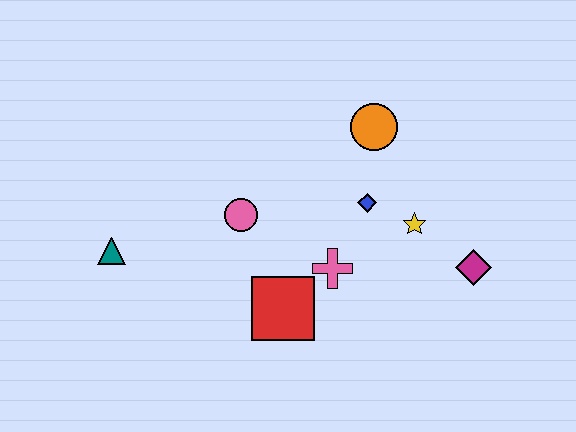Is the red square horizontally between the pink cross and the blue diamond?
No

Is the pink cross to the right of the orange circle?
No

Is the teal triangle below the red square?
No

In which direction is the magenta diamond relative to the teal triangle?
The magenta diamond is to the right of the teal triangle.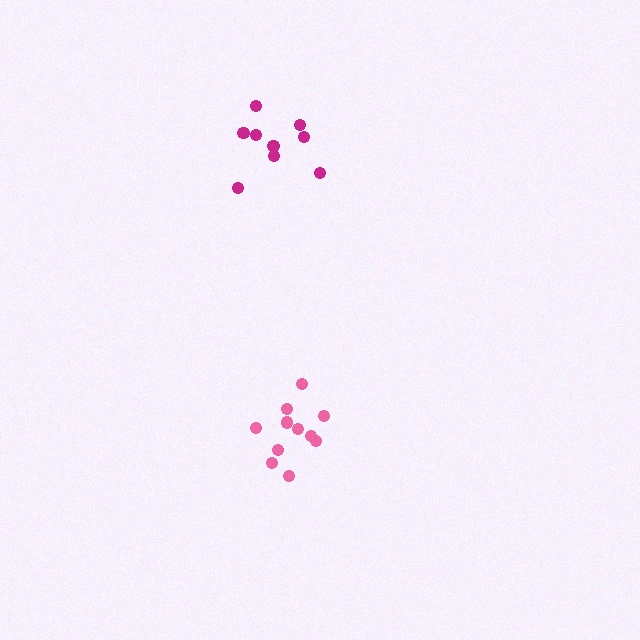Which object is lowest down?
The pink cluster is bottommost.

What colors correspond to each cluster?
The clusters are colored: pink, magenta.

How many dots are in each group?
Group 1: 11 dots, Group 2: 9 dots (20 total).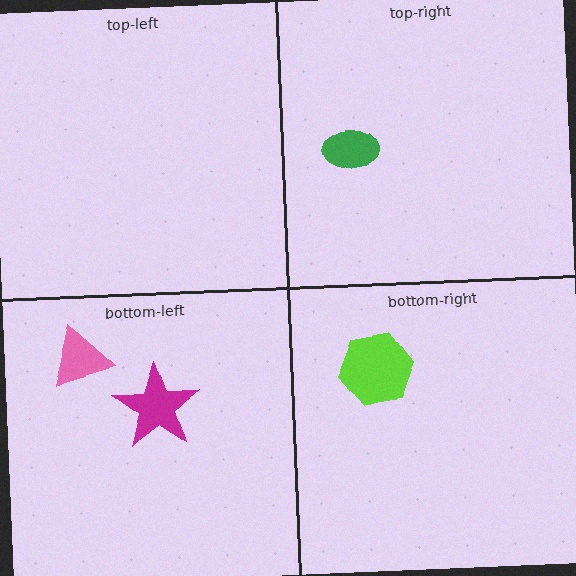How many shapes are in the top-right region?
1.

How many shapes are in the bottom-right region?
1.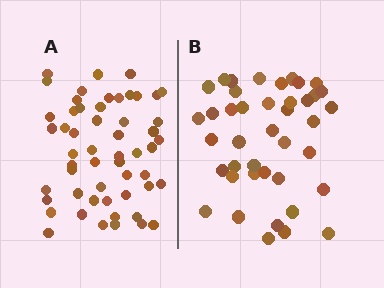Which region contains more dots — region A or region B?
Region A (the left region) has more dots.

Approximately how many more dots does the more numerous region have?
Region A has approximately 15 more dots than region B.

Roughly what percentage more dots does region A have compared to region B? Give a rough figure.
About 30% more.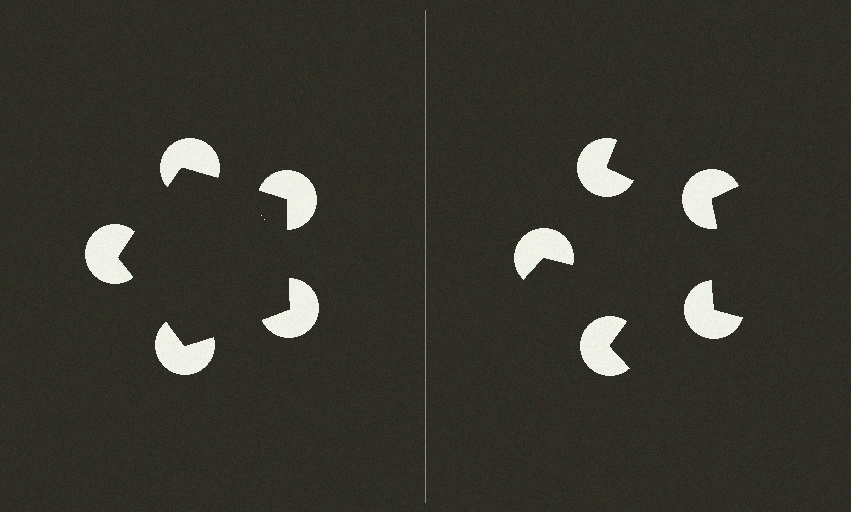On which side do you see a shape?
An illusory pentagon appears on the left side. On the right side the wedge cuts are rotated, so no coherent shape forms.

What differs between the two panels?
The pac-man discs are positioned identically on both sides; only the wedge orientations differ. On the left they align to a pentagon; on the right they are misaligned.